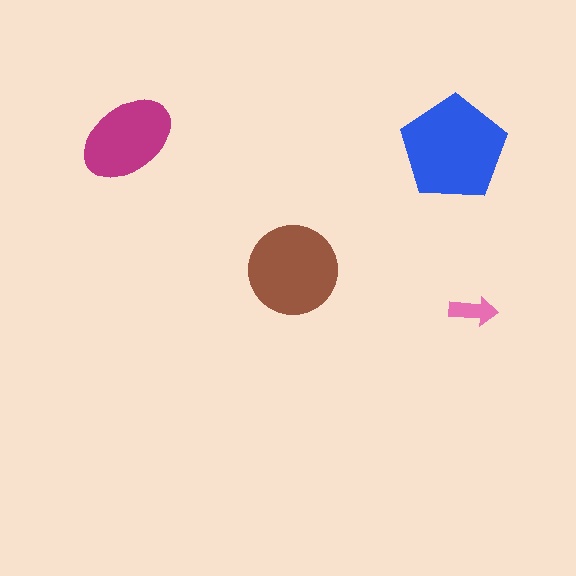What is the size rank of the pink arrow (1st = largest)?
4th.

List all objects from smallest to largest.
The pink arrow, the magenta ellipse, the brown circle, the blue pentagon.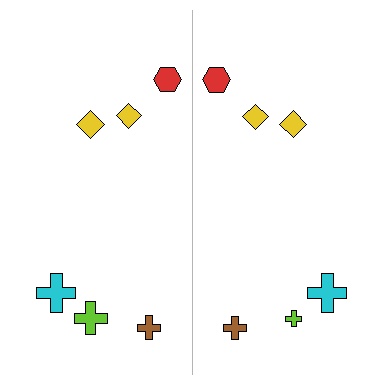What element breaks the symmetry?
The lime cross on the right side has a different size than its mirror counterpart.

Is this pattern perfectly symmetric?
No, the pattern is not perfectly symmetric. The lime cross on the right side has a different size than its mirror counterpart.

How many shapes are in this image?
There are 12 shapes in this image.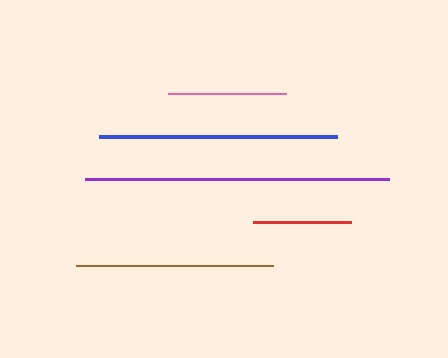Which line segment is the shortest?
The red line is the shortest at approximately 98 pixels.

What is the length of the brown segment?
The brown segment is approximately 198 pixels long.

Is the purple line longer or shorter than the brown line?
The purple line is longer than the brown line.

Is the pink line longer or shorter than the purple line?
The purple line is longer than the pink line.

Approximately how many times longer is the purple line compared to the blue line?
The purple line is approximately 1.3 times the length of the blue line.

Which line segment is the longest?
The purple line is the longest at approximately 304 pixels.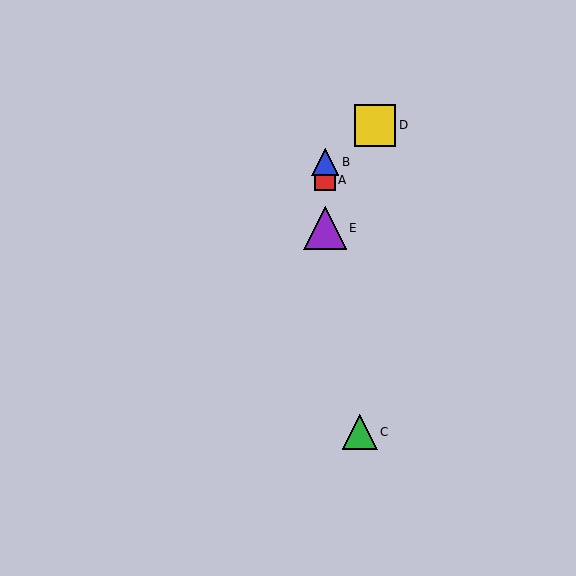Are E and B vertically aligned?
Yes, both are at x≈325.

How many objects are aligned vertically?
3 objects (A, B, E) are aligned vertically.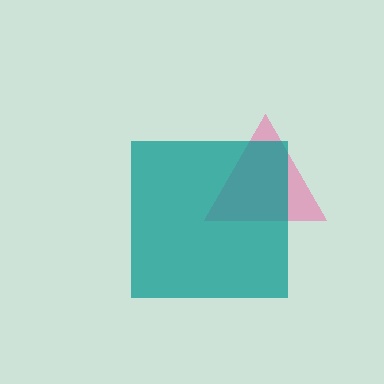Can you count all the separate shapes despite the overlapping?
Yes, there are 2 separate shapes.